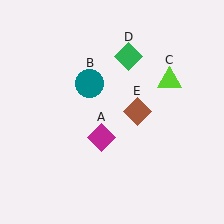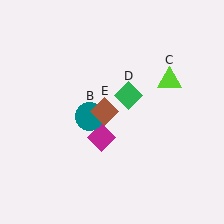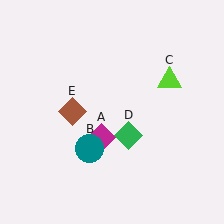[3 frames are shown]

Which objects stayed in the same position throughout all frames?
Magenta diamond (object A) and lime triangle (object C) remained stationary.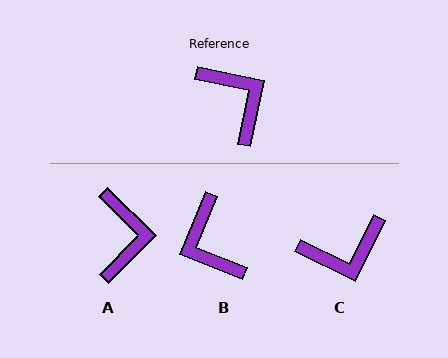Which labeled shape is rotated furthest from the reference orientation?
B, about 170 degrees away.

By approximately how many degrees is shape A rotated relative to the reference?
Approximately 33 degrees clockwise.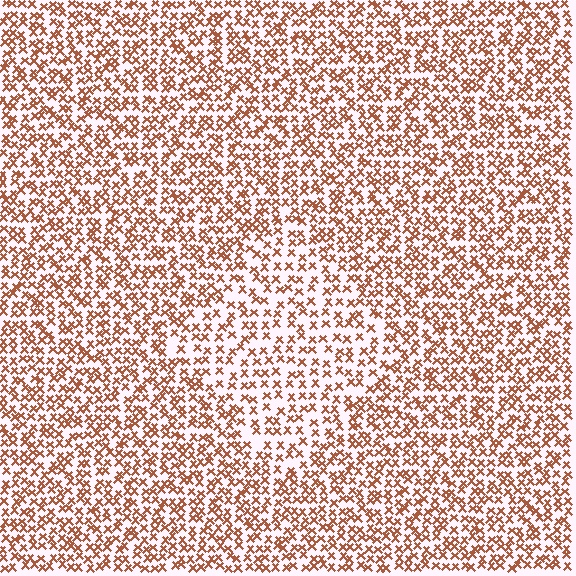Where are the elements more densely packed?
The elements are more densely packed outside the diamond boundary.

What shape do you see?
I see a diamond.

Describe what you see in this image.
The image contains small brown elements arranged at two different densities. A diamond-shaped region is visible where the elements are less densely packed than the surrounding area.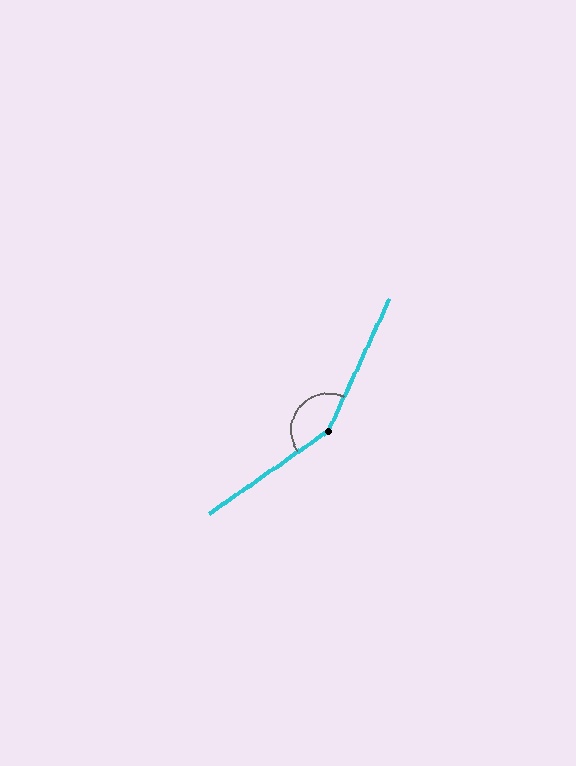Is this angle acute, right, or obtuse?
It is obtuse.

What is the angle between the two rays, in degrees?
Approximately 150 degrees.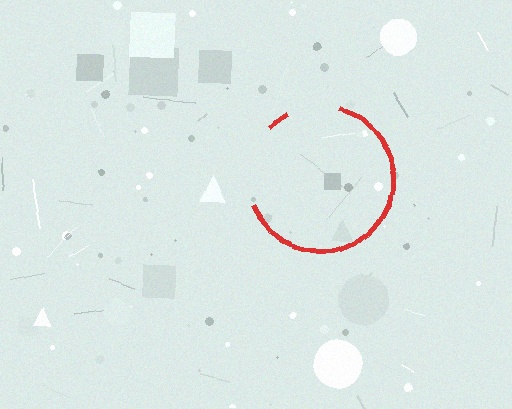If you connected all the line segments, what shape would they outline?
They would outline a circle.